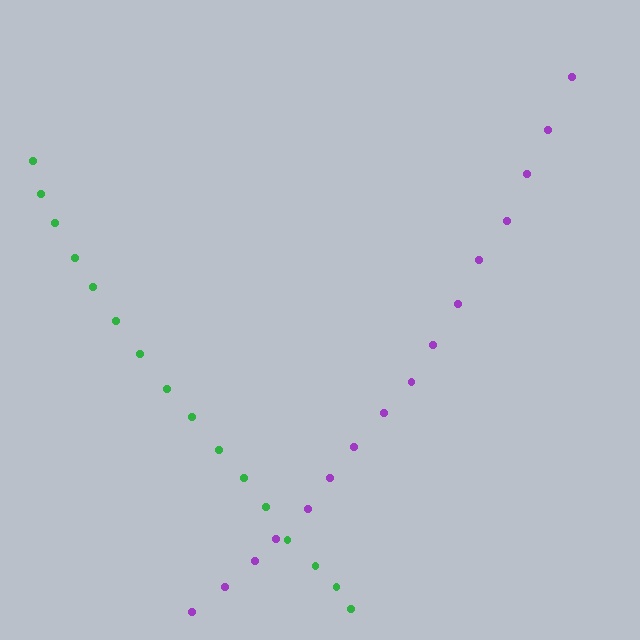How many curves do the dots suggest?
There are 2 distinct paths.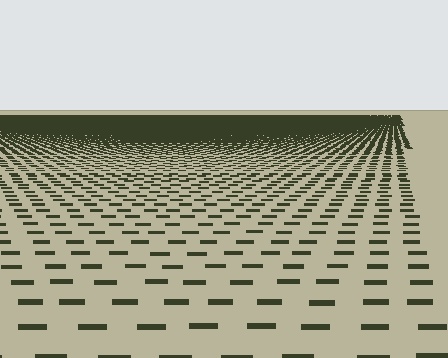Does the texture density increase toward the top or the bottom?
Density increases toward the top.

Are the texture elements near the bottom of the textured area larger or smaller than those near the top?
Larger. Near the bottom, elements are closer to the viewer and appear at a bigger on-screen size.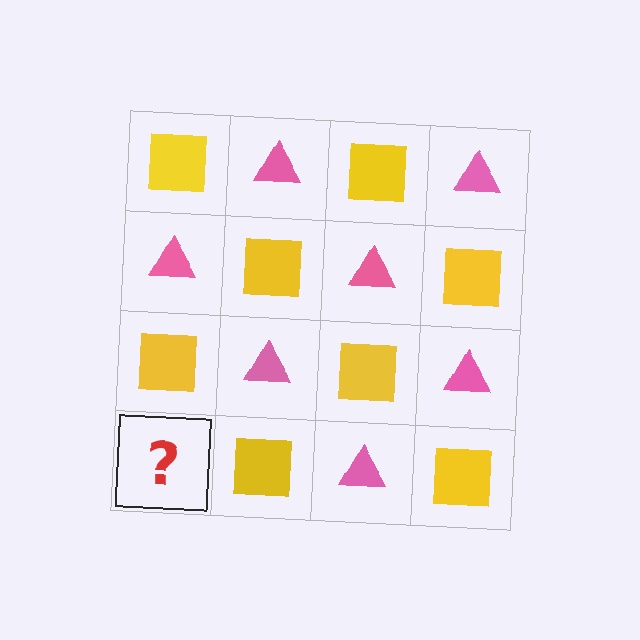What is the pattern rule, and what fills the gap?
The rule is that it alternates yellow square and pink triangle in a checkerboard pattern. The gap should be filled with a pink triangle.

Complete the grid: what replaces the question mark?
The question mark should be replaced with a pink triangle.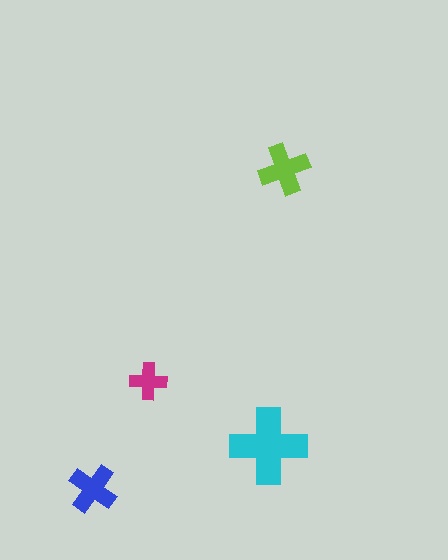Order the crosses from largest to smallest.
the cyan one, the lime one, the blue one, the magenta one.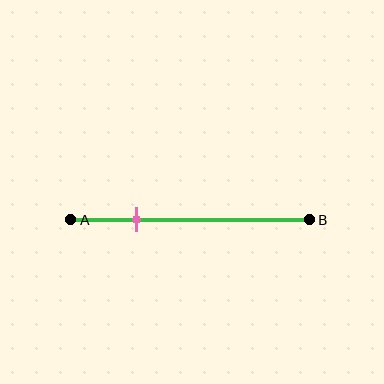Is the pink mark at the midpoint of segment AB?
No, the mark is at about 25% from A, not at the 50% midpoint.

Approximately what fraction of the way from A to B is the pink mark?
The pink mark is approximately 25% of the way from A to B.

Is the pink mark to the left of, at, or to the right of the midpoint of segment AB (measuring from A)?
The pink mark is to the left of the midpoint of segment AB.